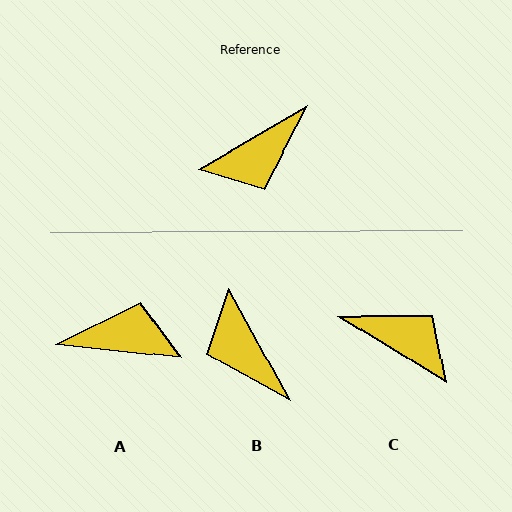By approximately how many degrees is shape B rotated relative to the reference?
Approximately 91 degrees clockwise.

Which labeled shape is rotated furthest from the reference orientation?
A, about 144 degrees away.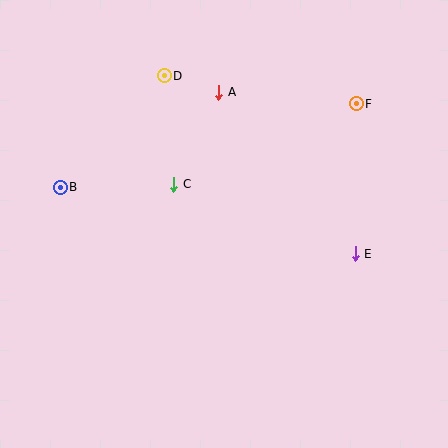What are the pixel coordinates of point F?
Point F is at (356, 104).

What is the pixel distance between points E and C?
The distance between E and C is 194 pixels.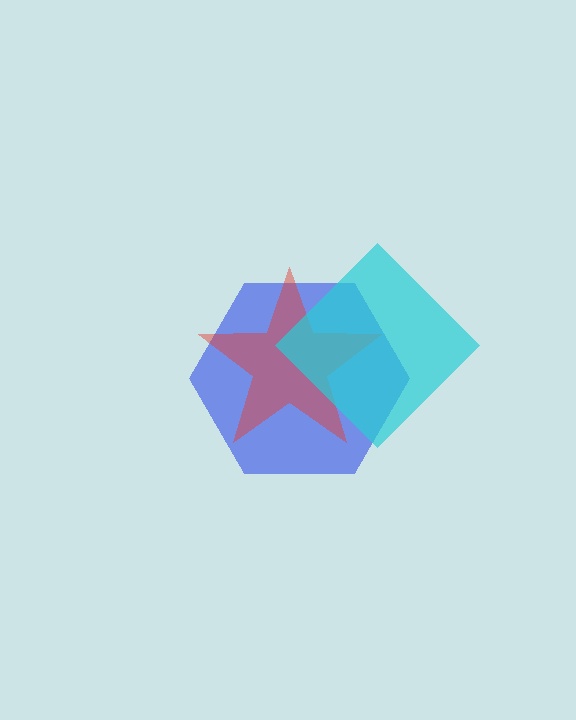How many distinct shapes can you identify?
There are 3 distinct shapes: a blue hexagon, a red star, a cyan diamond.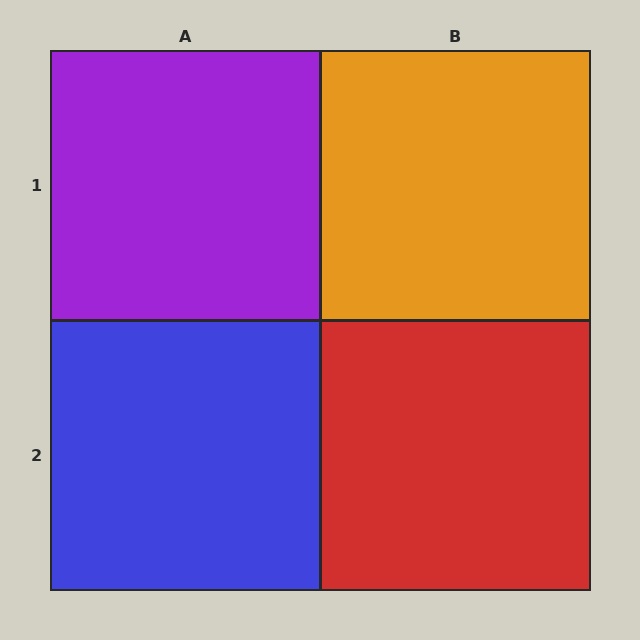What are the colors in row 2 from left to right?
Blue, red.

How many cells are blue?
1 cell is blue.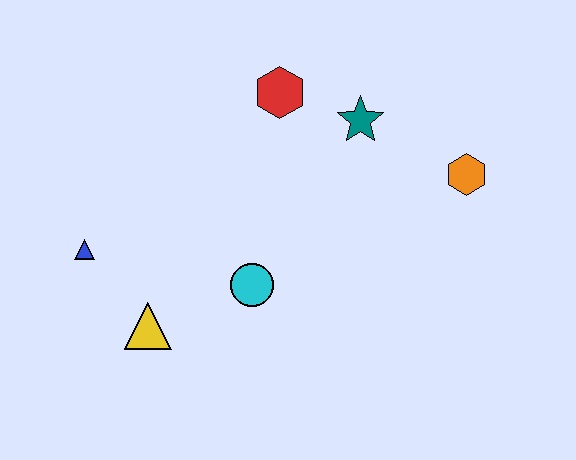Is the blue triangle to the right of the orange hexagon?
No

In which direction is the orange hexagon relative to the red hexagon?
The orange hexagon is to the right of the red hexagon.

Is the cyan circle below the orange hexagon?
Yes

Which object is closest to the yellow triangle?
The blue triangle is closest to the yellow triangle.